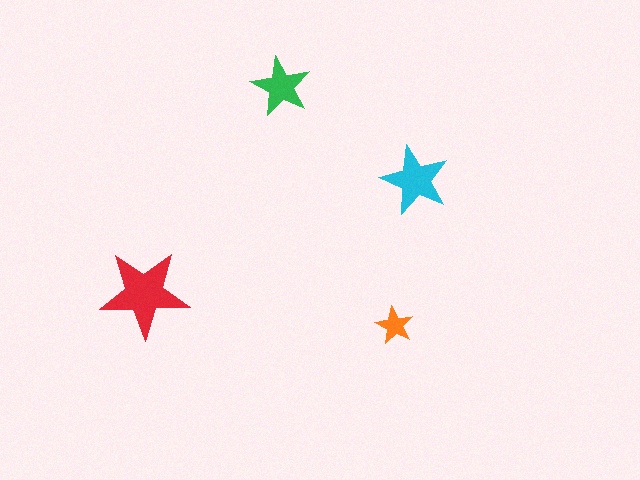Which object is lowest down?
The orange star is bottommost.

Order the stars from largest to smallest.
the red one, the cyan one, the green one, the orange one.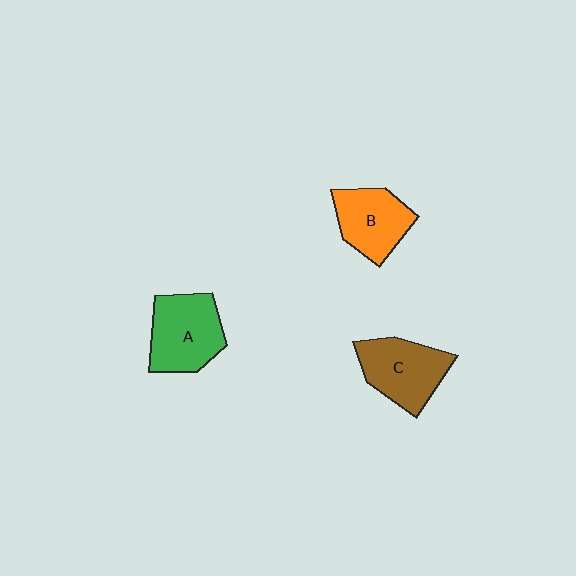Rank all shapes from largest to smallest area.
From largest to smallest: A (green), C (brown), B (orange).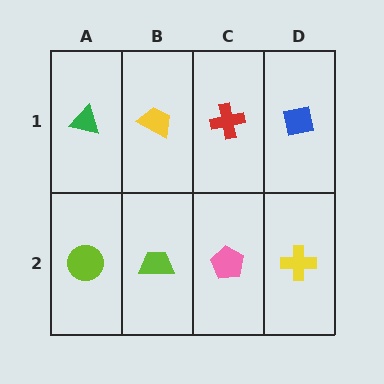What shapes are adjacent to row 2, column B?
A yellow trapezoid (row 1, column B), a lime circle (row 2, column A), a pink pentagon (row 2, column C).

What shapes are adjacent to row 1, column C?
A pink pentagon (row 2, column C), a yellow trapezoid (row 1, column B), a blue square (row 1, column D).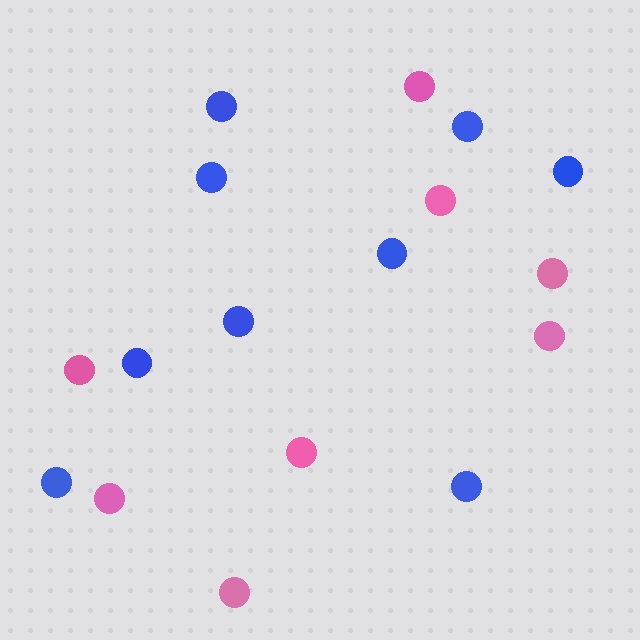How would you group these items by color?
There are 2 groups: one group of pink circles (8) and one group of blue circles (9).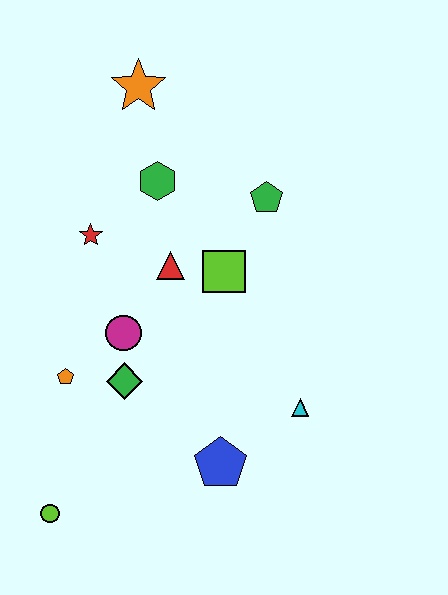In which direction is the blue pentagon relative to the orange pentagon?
The blue pentagon is to the right of the orange pentagon.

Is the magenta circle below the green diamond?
No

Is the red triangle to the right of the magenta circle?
Yes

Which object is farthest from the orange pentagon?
The orange star is farthest from the orange pentagon.